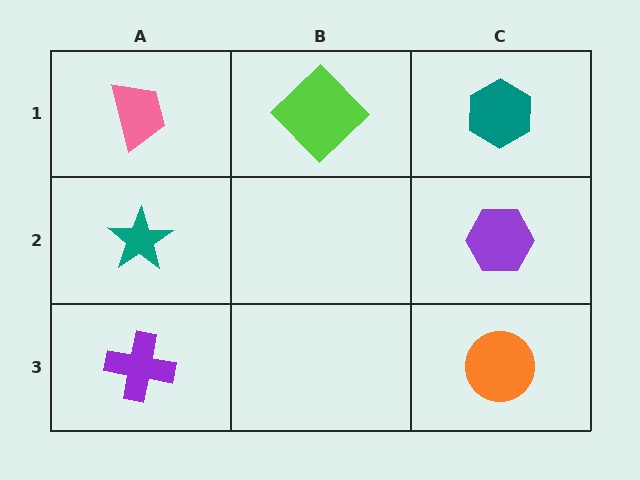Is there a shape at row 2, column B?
No, that cell is empty.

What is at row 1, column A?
A pink trapezoid.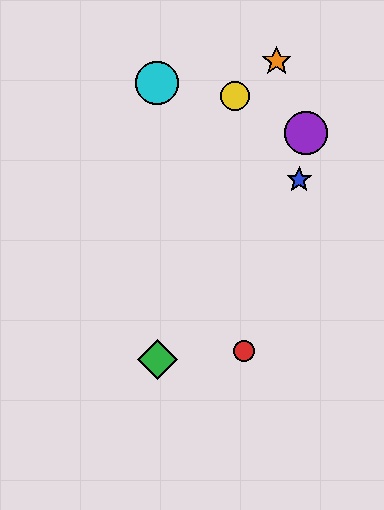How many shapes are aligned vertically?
2 shapes (the green diamond, the cyan circle) are aligned vertically.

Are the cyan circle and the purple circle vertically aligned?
No, the cyan circle is at x≈157 and the purple circle is at x≈306.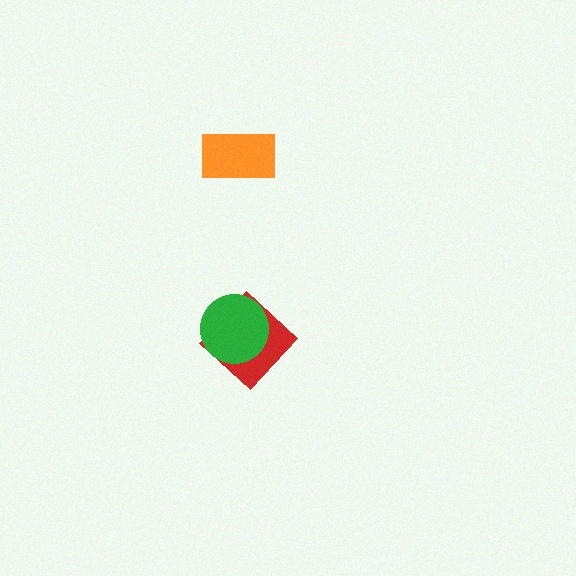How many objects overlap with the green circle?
1 object overlaps with the green circle.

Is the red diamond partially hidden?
Yes, it is partially covered by another shape.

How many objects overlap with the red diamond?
1 object overlaps with the red diamond.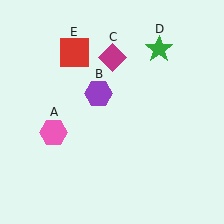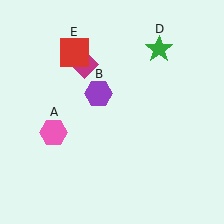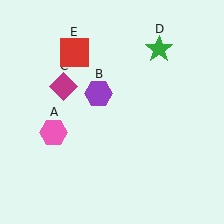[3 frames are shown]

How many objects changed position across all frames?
1 object changed position: magenta diamond (object C).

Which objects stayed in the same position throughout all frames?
Pink hexagon (object A) and purple hexagon (object B) and green star (object D) and red square (object E) remained stationary.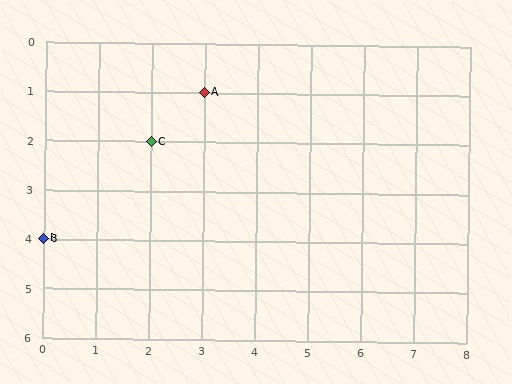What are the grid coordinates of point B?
Point B is at grid coordinates (0, 4).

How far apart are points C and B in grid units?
Points C and B are 2 columns and 2 rows apart (about 2.8 grid units diagonally).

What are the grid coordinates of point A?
Point A is at grid coordinates (3, 1).